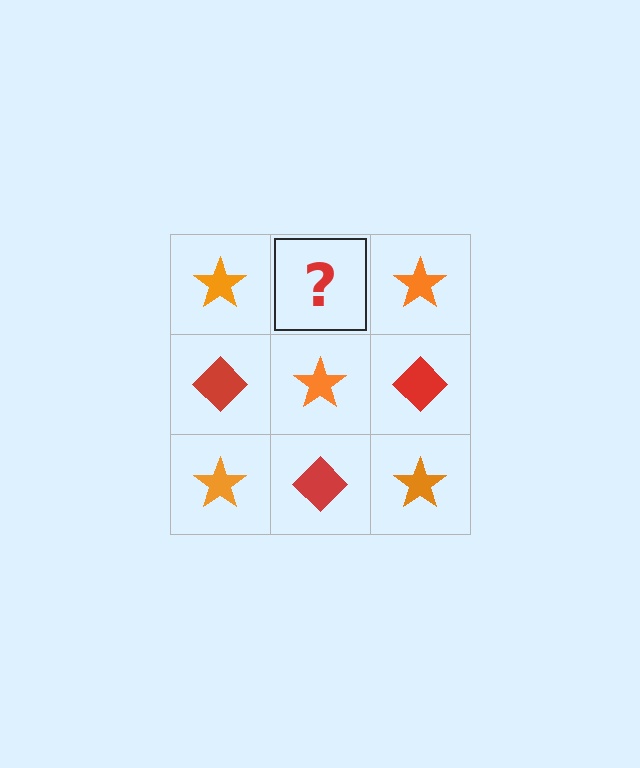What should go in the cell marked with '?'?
The missing cell should contain a red diamond.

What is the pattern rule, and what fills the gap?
The rule is that it alternates orange star and red diamond in a checkerboard pattern. The gap should be filled with a red diamond.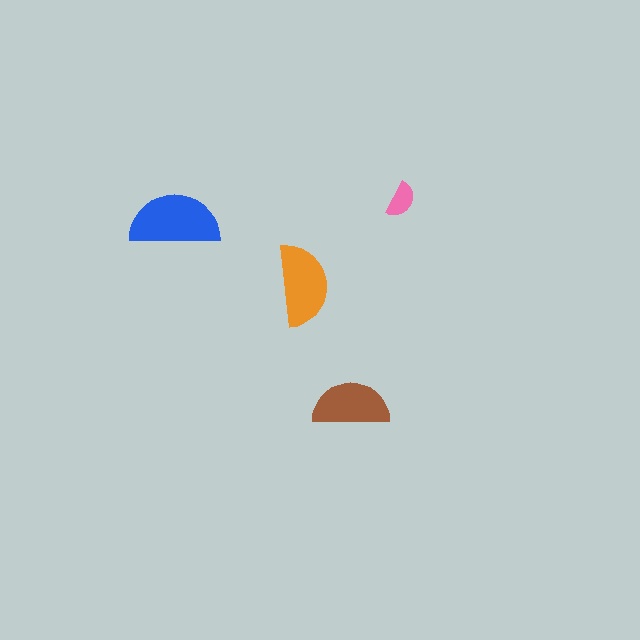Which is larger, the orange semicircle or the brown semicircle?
The orange one.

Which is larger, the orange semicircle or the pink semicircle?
The orange one.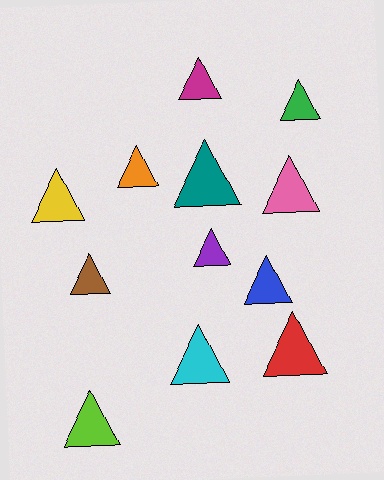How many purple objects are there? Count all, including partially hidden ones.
There is 1 purple object.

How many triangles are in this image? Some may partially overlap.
There are 12 triangles.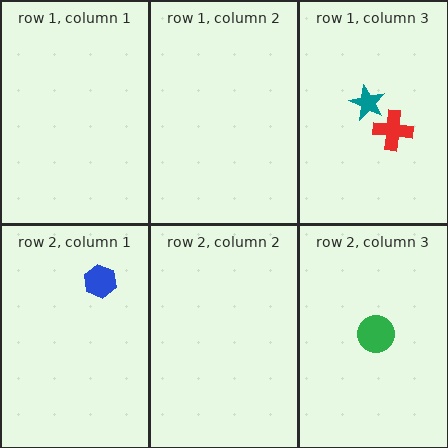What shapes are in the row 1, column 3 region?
The red cross, the teal star.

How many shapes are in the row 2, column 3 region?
1.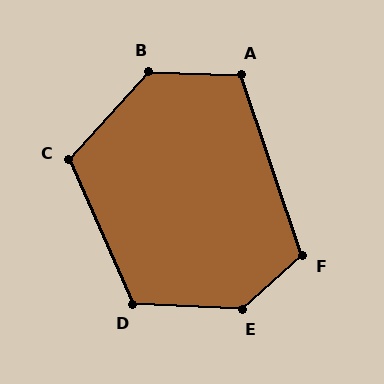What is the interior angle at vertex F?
Approximately 113 degrees (obtuse).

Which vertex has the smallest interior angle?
A, at approximately 110 degrees.